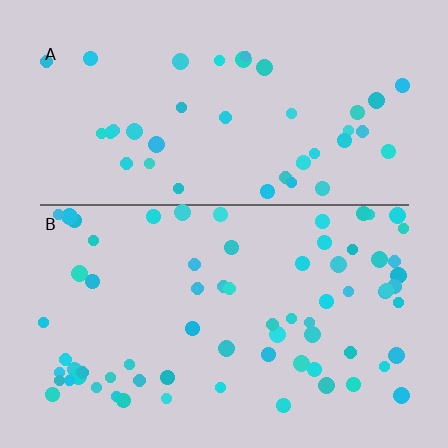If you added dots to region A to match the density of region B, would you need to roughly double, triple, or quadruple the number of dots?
Approximately double.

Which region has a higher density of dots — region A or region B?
B (the bottom).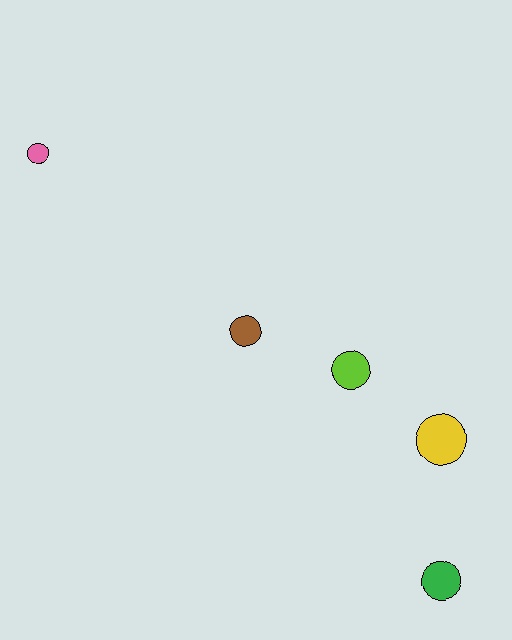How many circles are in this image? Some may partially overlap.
There are 5 circles.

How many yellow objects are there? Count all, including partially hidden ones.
There is 1 yellow object.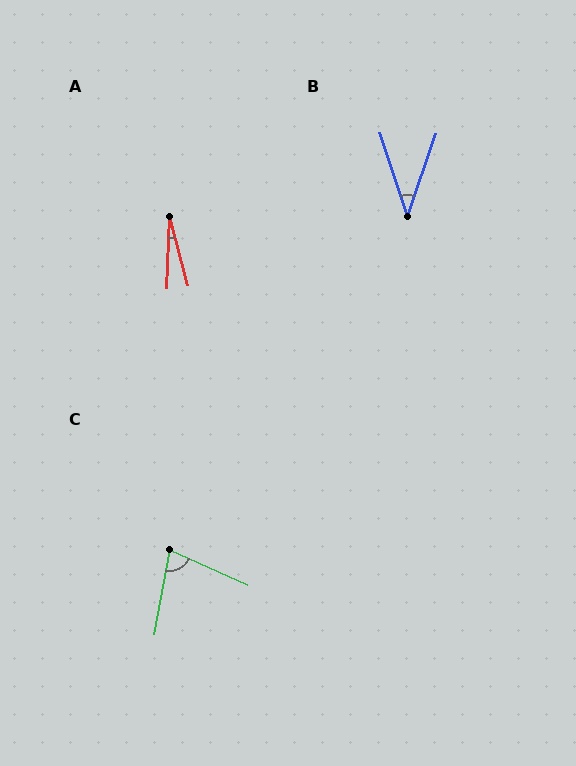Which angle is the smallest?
A, at approximately 17 degrees.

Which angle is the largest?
C, at approximately 76 degrees.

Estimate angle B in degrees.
Approximately 37 degrees.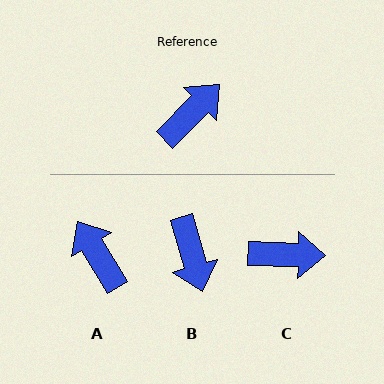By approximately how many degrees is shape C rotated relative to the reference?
Approximately 47 degrees clockwise.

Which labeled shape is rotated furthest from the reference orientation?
B, about 119 degrees away.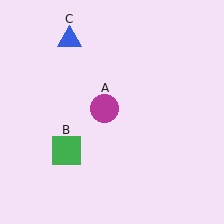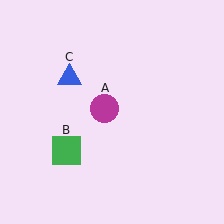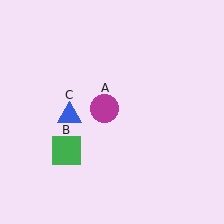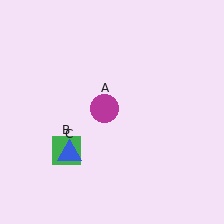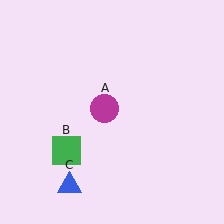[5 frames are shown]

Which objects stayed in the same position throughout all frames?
Magenta circle (object A) and green square (object B) remained stationary.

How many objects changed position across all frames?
1 object changed position: blue triangle (object C).